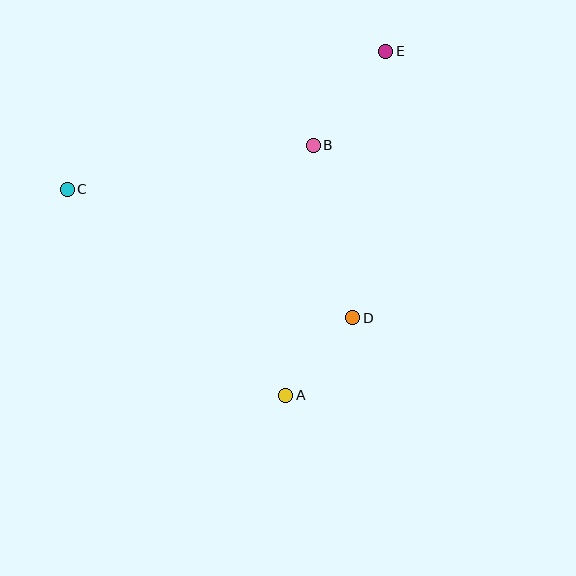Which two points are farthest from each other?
Points A and E are farthest from each other.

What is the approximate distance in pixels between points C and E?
The distance between C and E is approximately 347 pixels.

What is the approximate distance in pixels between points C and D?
The distance between C and D is approximately 313 pixels.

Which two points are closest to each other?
Points A and D are closest to each other.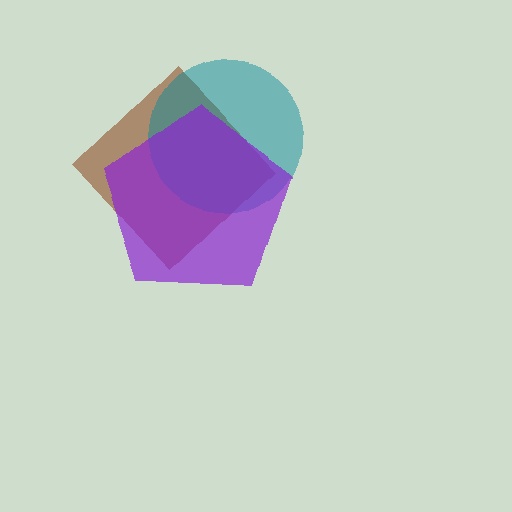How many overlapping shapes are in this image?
There are 3 overlapping shapes in the image.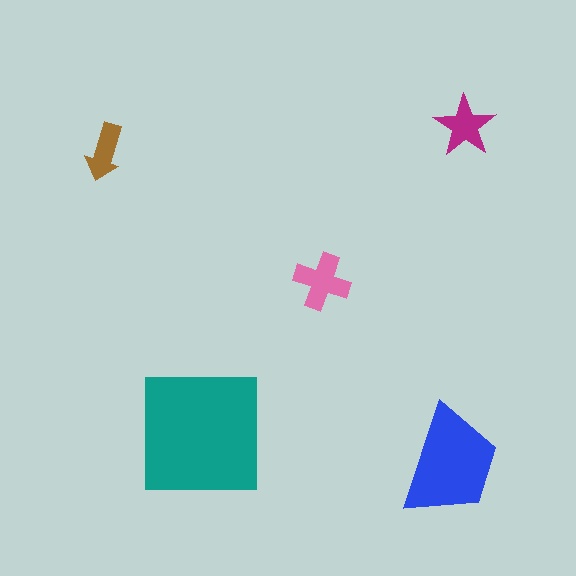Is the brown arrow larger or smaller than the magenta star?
Smaller.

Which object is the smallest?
The brown arrow.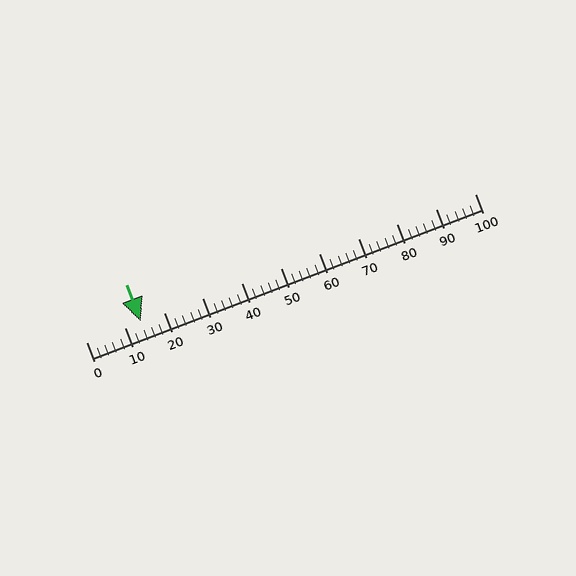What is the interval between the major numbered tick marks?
The major tick marks are spaced 10 units apart.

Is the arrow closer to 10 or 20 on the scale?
The arrow is closer to 10.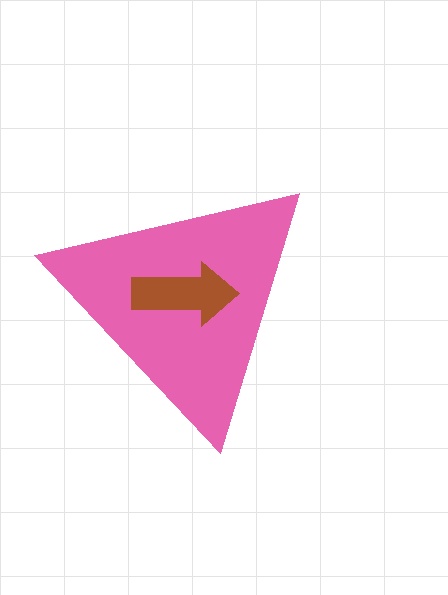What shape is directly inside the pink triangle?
The brown arrow.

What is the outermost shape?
The pink triangle.